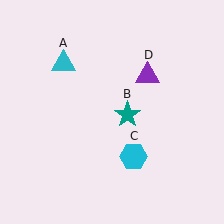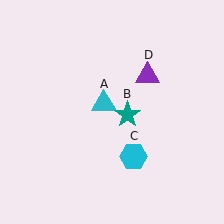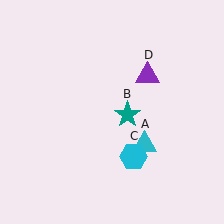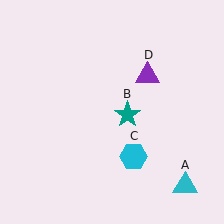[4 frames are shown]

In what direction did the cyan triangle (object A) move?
The cyan triangle (object A) moved down and to the right.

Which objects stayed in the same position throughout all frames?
Teal star (object B) and cyan hexagon (object C) and purple triangle (object D) remained stationary.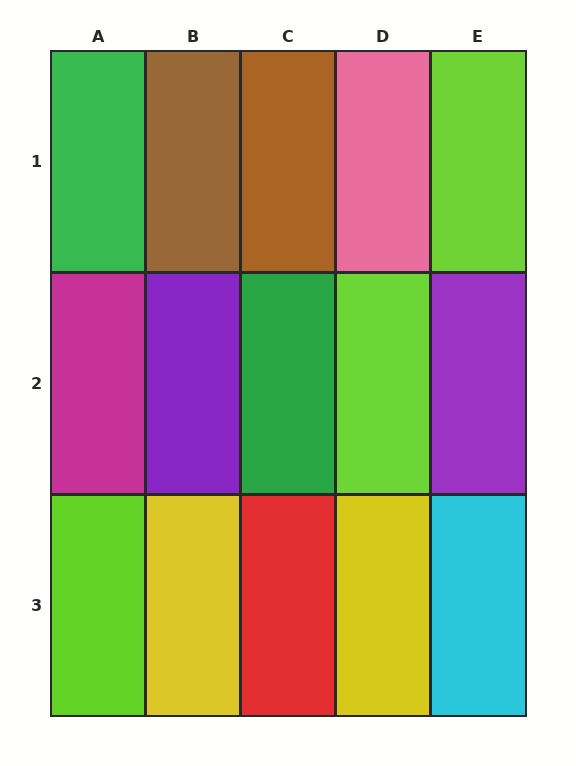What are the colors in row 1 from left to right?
Green, brown, brown, pink, lime.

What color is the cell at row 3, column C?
Red.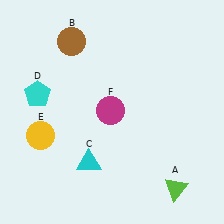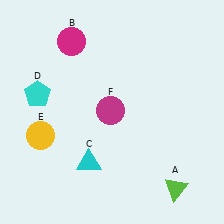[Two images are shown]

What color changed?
The circle (B) changed from brown in Image 1 to magenta in Image 2.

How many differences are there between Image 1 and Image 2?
There is 1 difference between the two images.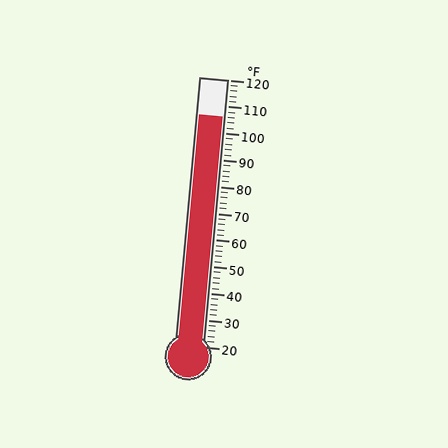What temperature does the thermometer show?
The thermometer shows approximately 106°F.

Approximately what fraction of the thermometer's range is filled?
The thermometer is filled to approximately 85% of its range.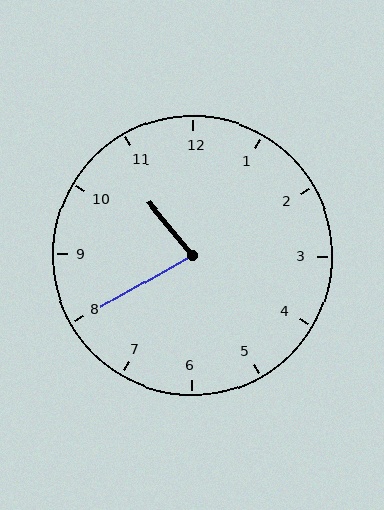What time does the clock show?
10:40.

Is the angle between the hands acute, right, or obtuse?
It is acute.